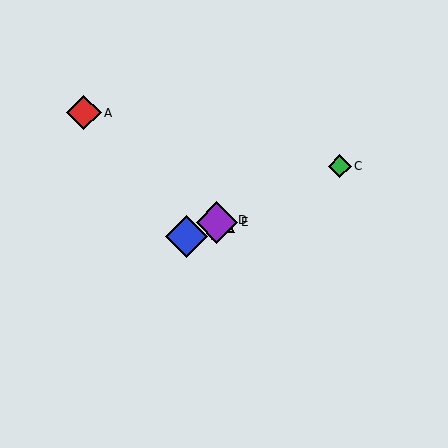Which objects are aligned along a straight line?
Objects B, C, D, E are aligned along a straight line.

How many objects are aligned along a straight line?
4 objects (B, C, D, E) are aligned along a straight line.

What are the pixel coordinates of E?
Object E is at (217, 222).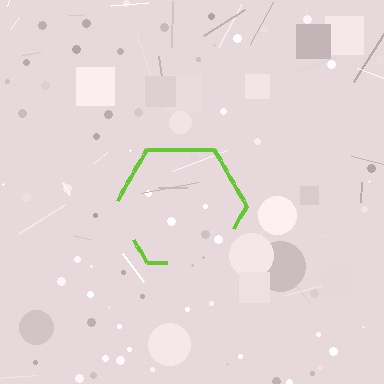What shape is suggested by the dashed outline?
The dashed outline suggests a hexagon.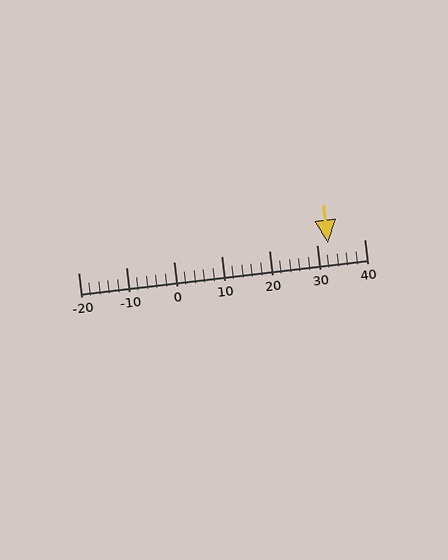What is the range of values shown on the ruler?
The ruler shows values from -20 to 40.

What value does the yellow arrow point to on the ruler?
The yellow arrow points to approximately 32.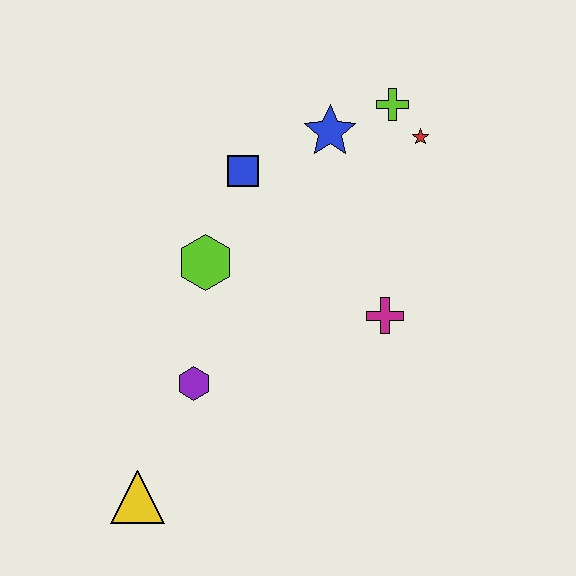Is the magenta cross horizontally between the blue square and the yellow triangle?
No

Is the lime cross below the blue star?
No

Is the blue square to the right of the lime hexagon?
Yes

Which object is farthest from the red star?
The yellow triangle is farthest from the red star.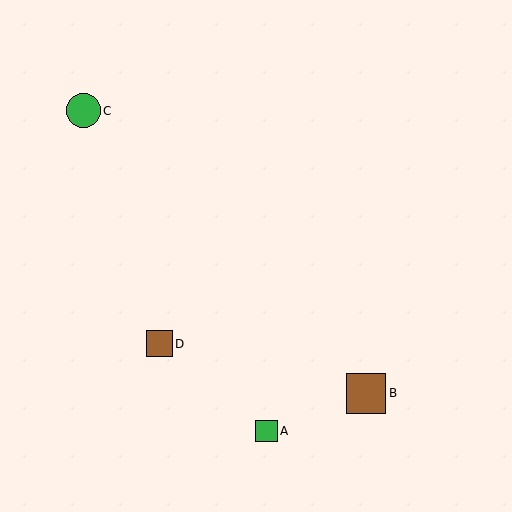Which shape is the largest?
The brown square (labeled B) is the largest.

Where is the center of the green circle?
The center of the green circle is at (84, 111).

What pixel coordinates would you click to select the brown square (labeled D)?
Click at (159, 344) to select the brown square D.